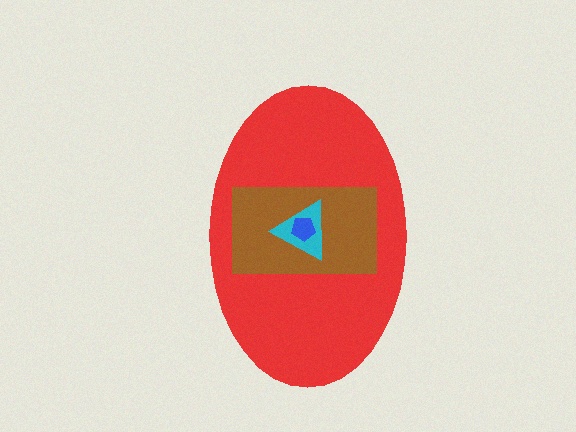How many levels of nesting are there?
4.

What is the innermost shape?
The blue pentagon.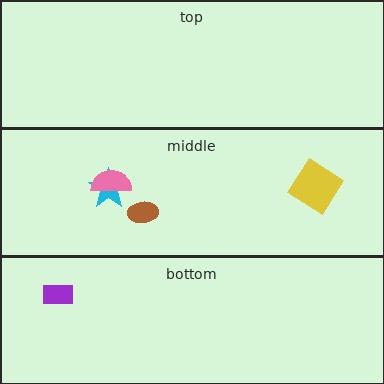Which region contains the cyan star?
The middle region.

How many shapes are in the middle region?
4.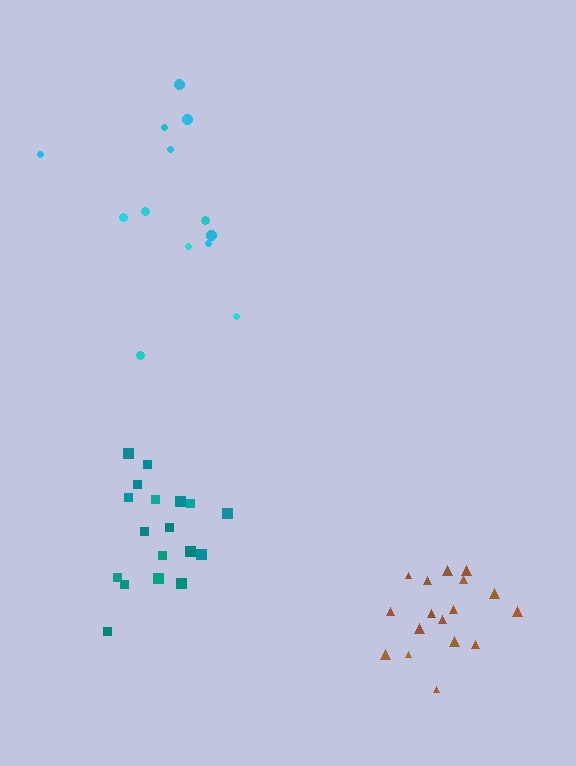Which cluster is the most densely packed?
Brown.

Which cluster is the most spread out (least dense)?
Cyan.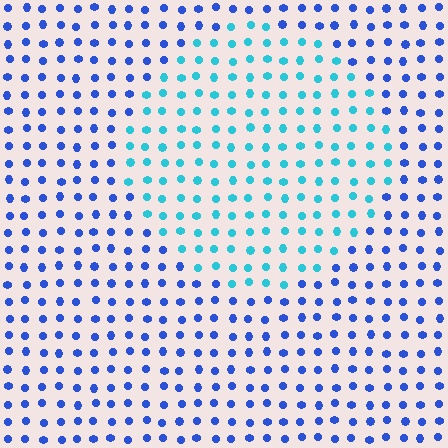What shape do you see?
I see a circle.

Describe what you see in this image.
The image is filled with small blue elements in a uniform arrangement. A circle-shaped region is visible where the elements are tinted to a slightly different hue, forming a subtle color boundary.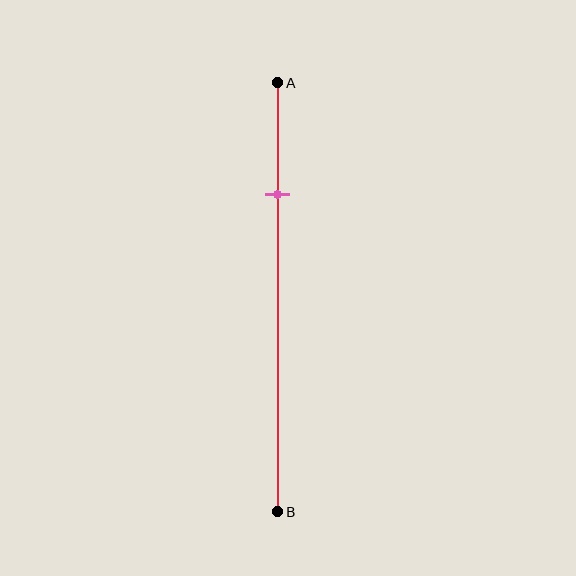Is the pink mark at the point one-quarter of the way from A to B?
Yes, the mark is approximately at the one-quarter point.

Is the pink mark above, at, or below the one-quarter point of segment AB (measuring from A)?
The pink mark is approximately at the one-quarter point of segment AB.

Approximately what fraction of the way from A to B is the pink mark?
The pink mark is approximately 25% of the way from A to B.